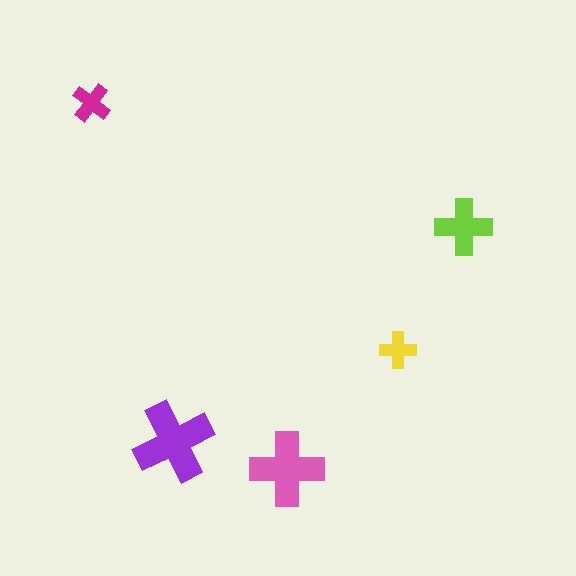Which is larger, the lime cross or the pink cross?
The pink one.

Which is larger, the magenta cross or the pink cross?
The pink one.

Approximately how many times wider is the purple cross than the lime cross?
About 1.5 times wider.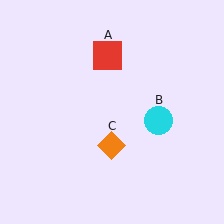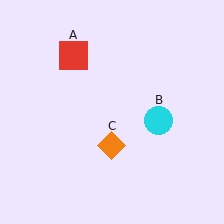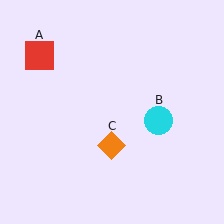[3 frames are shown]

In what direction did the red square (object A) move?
The red square (object A) moved left.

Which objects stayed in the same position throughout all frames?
Cyan circle (object B) and orange diamond (object C) remained stationary.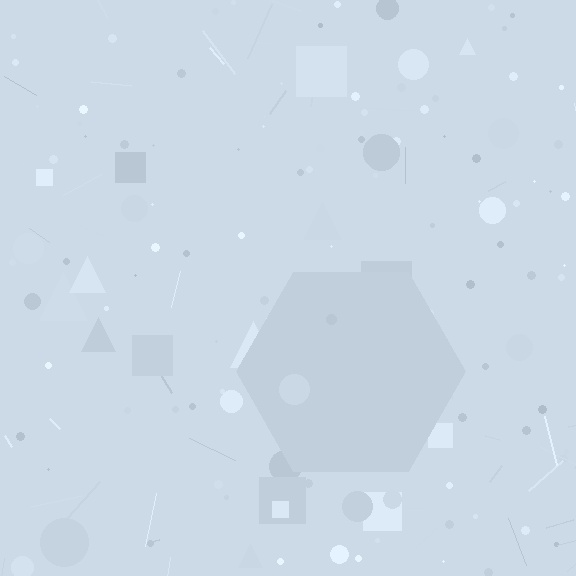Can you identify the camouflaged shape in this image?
The camouflaged shape is a hexagon.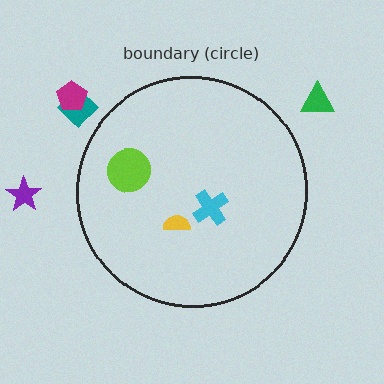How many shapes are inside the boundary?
3 inside, 4 outside.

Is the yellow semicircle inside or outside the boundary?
Inside.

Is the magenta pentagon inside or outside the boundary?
Outside.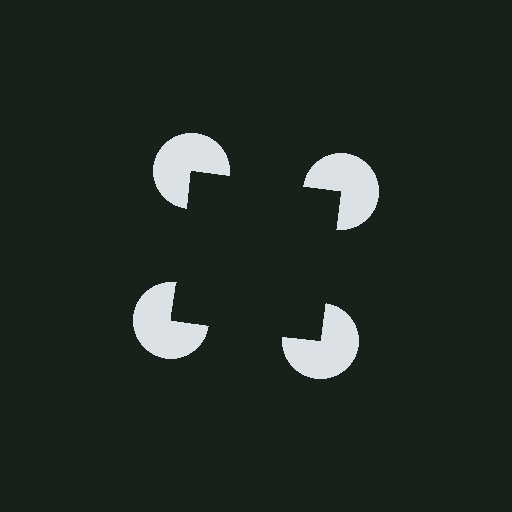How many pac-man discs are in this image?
There are 4 — one at each vertex of the illusory square.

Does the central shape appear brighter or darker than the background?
It typically appears slightly darker than the background, even though no actual brightness change is drawn.